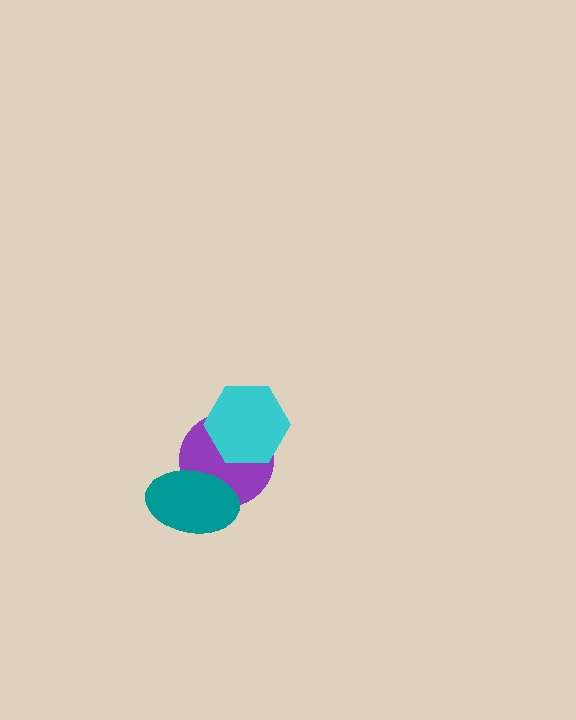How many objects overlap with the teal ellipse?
1 object overlaps with the teal ellipse.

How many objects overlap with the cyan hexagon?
1 object overlaps with the cyan hexagon.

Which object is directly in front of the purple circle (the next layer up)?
The teal ellipse is directly in front of the purple circle.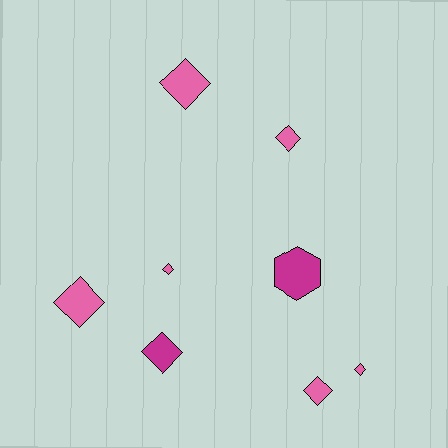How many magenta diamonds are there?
There is 1 magenta diamond.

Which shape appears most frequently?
Diamond, with 7 objects.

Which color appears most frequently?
Pink, with 6 objects.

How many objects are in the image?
There are 8 objects.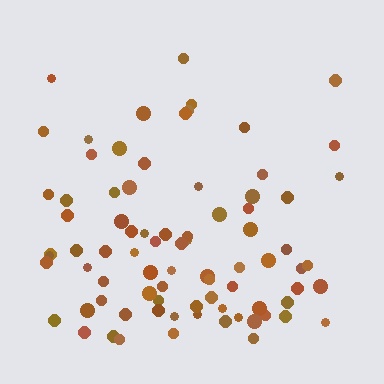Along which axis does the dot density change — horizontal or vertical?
Vertical.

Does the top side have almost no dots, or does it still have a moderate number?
Still a moderate number, just noticeably fewer than the bottom.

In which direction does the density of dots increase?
From top to bottom, with the bottom side densest.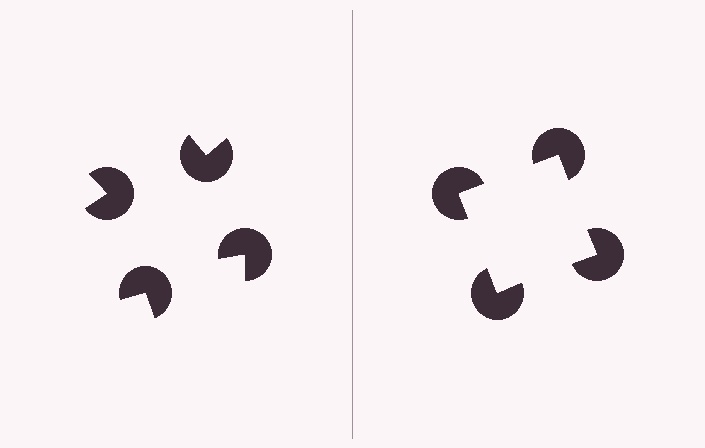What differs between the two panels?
The pac-man discs are positioned identically on both sides; only the wedge orientations differ. On the right they align to a square; on the left they are misaligned.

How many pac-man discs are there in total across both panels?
8 — 4 on each side.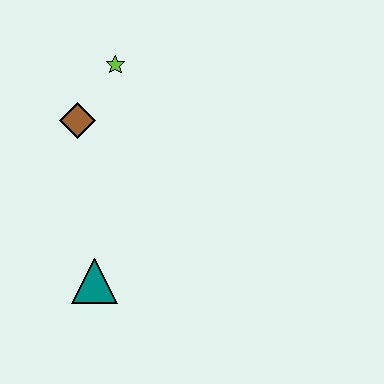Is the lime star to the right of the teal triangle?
Yes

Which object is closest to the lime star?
The brown diamond is closest to the lime star.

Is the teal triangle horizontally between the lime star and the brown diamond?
Yes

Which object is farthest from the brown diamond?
The teal triangle is farthest from the brown diamond.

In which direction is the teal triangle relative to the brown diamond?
The teal triangle is below the brown diamond.